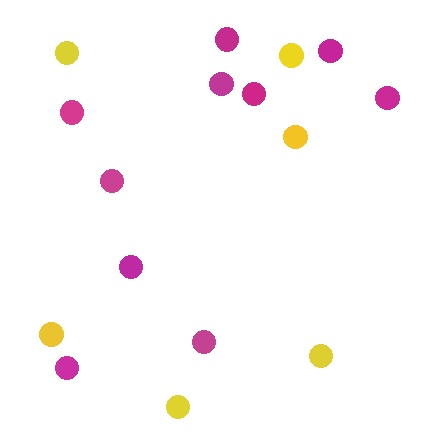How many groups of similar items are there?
There are 2 groups: one group of yellow circles (6) and one group of magenta circles (10).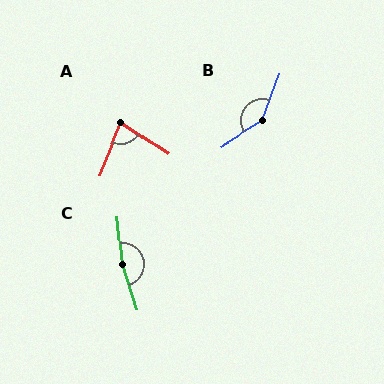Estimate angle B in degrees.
Approximately 143 degrees.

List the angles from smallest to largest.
A (77°), B (143°), C (167°).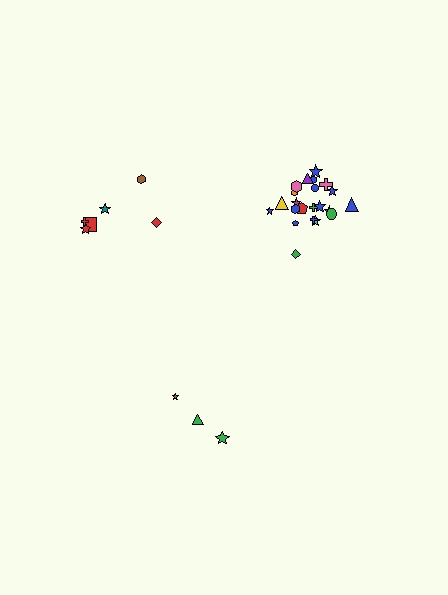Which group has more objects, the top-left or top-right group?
The top-right group.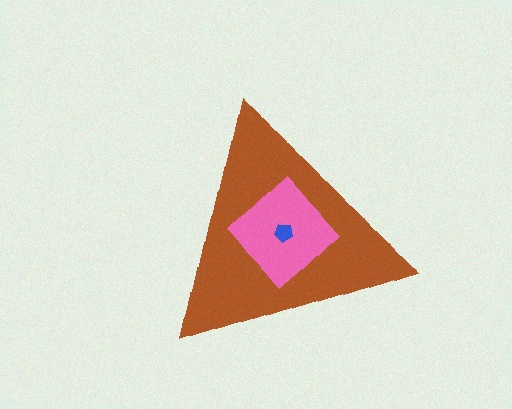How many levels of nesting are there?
3.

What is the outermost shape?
The brown triangle.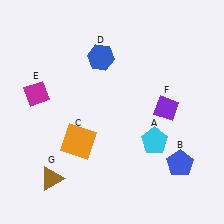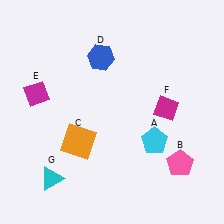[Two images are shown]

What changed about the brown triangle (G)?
In Image 1, G is brown. In Image 2, it changed to cyan.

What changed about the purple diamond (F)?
In Image 1, F is purple. In Image 2, it changed to magenta.